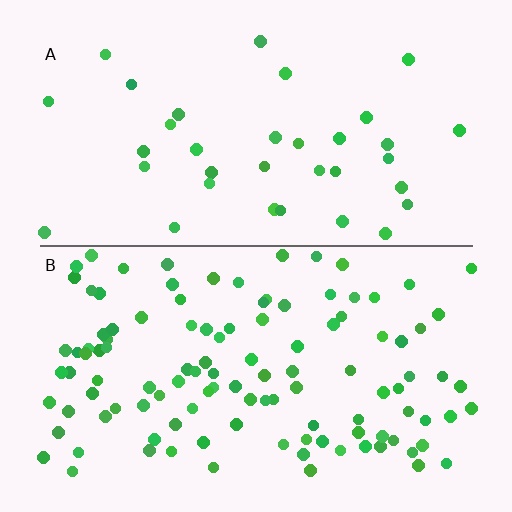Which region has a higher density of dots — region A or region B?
B (the bottom).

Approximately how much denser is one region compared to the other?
Approximately 3.2× — region B over region A.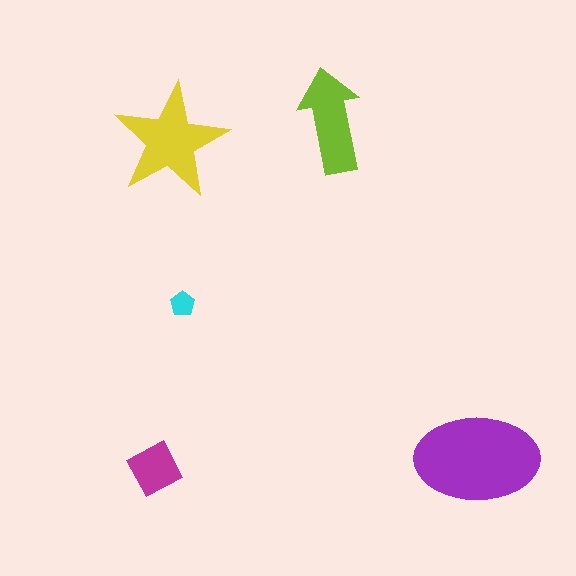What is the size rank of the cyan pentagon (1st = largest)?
5th.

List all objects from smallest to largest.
The cyan pentagon, the magenta diamond, the lime arrow, the yellow star, the purple ellipse.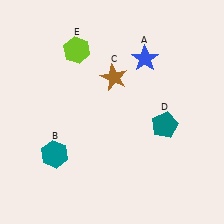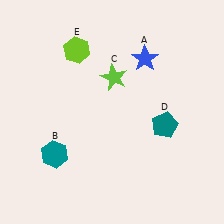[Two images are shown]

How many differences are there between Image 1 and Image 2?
There is 1 difference between the two images.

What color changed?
The star (C) changed from brown in Image 1 to lime in Image 2.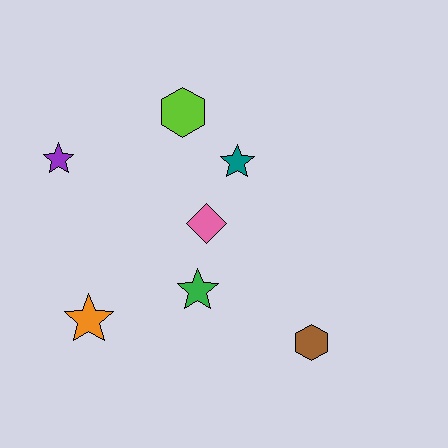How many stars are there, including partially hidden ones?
There are 4 stars.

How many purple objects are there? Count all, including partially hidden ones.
There is 1 purple object.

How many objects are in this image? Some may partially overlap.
There are 7 objects.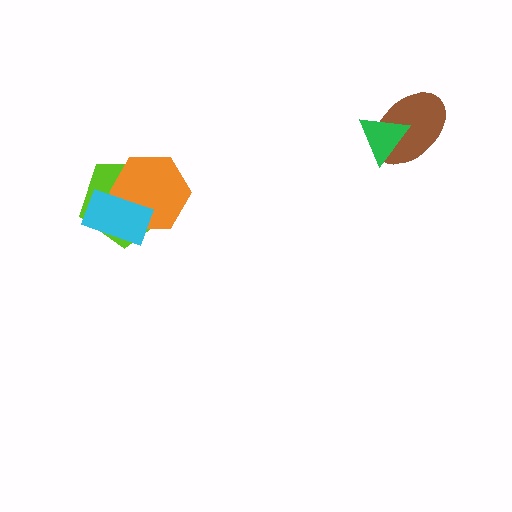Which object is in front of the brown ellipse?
The green triangle is in front of the brown ellipse.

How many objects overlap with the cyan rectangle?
2 objects overlap with the cyan rectangle.